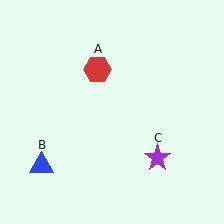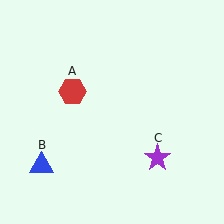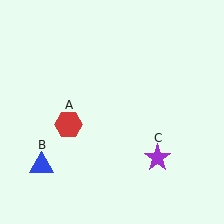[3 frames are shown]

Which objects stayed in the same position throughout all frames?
Blue triangle (object B) and purple star (object C) remained stationary.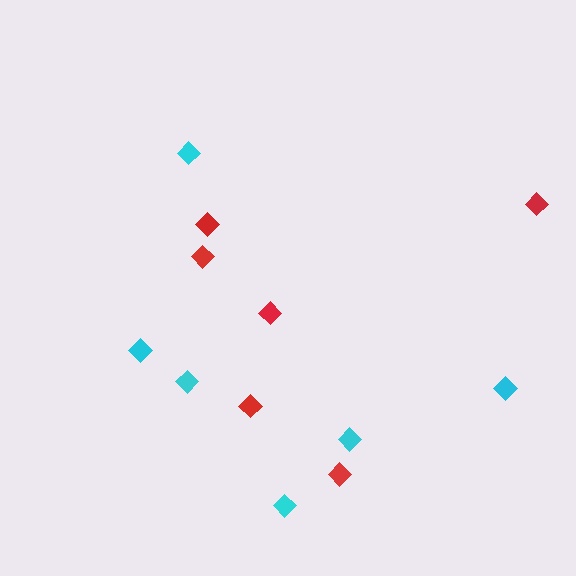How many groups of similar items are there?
There are 2 groups: one group of red diamonds (6) and one group of cyan diamonds (6).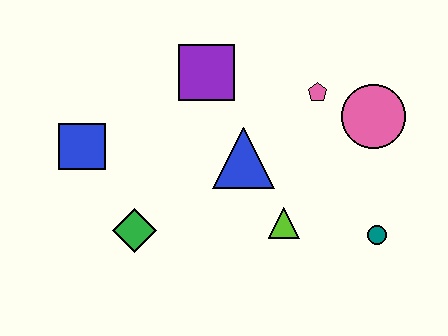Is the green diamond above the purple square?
No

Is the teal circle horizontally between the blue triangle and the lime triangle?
No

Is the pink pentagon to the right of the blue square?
Yes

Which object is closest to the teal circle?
The lime triangle is closest to the teal circle.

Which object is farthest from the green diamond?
The pink circle is farthest from the green diamond.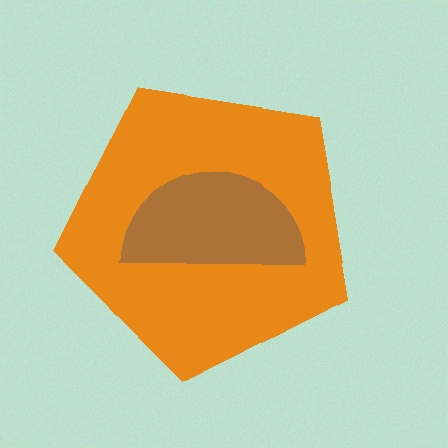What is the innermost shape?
The brown semicircle.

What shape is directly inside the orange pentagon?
The brown semicircle.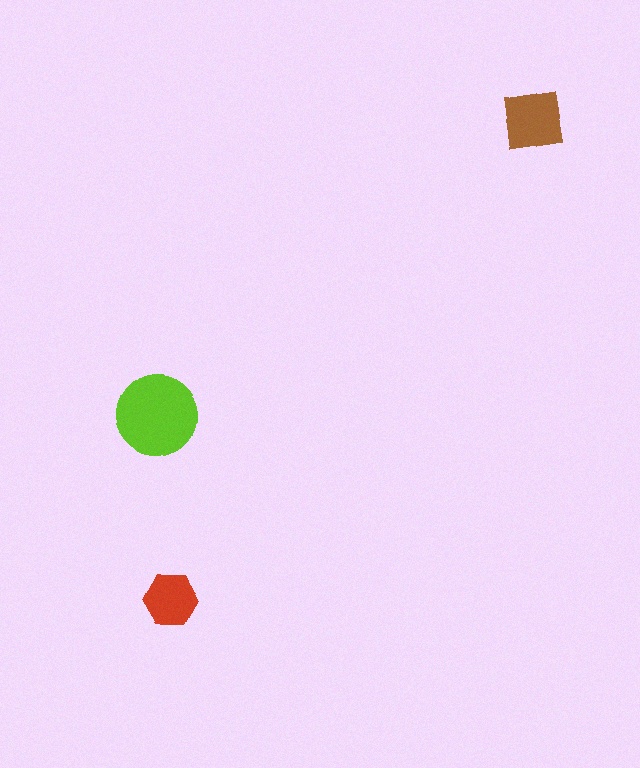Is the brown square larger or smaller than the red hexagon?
Larger.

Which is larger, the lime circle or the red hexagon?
The lime circle.